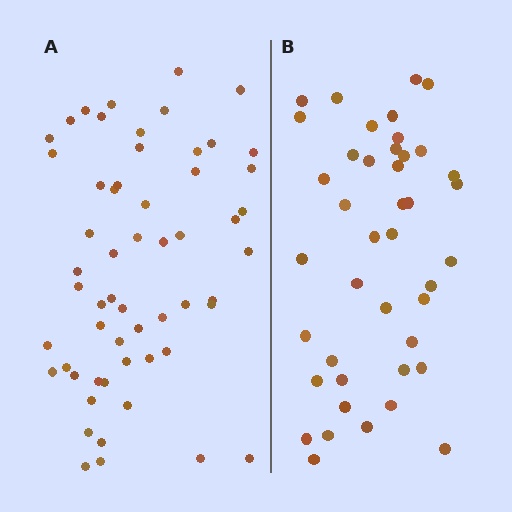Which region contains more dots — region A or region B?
Region A (the left region) has more dots.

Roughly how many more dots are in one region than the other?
Region A has approximately 15 more dots than region B.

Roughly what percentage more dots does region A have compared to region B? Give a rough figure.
About 35% more.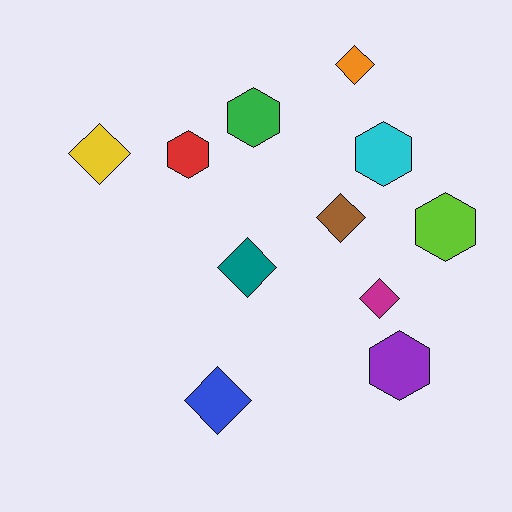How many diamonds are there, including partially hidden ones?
There are 6 diamonds.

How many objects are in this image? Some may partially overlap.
There are 11 objects.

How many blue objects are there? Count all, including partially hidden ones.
There is 1 blue object.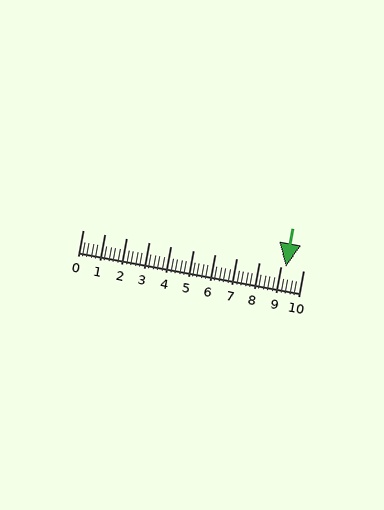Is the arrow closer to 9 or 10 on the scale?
The arrow is closer to 9.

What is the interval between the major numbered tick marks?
The major tick marks are spaced 1 units apart.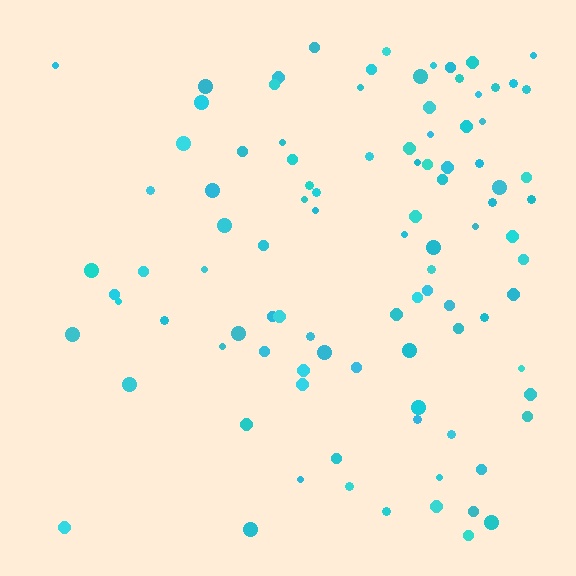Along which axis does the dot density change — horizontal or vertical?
Horizontal.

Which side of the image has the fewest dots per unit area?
The left.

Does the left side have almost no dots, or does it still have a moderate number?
Still a moderate number, just noticeably fewer than the right.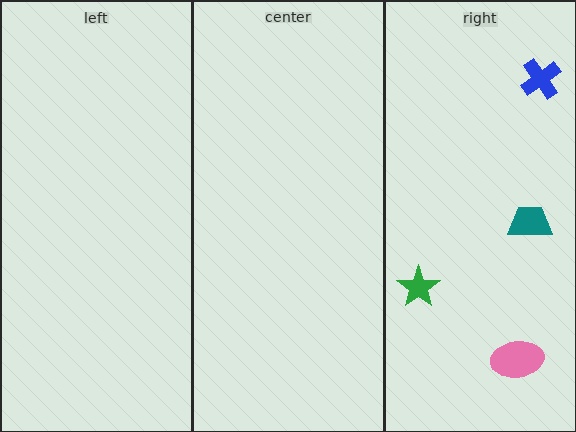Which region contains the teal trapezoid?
The right region.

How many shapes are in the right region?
4.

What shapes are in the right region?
The teal trapezoid, the pink ellipse, the blue cross, the green star.